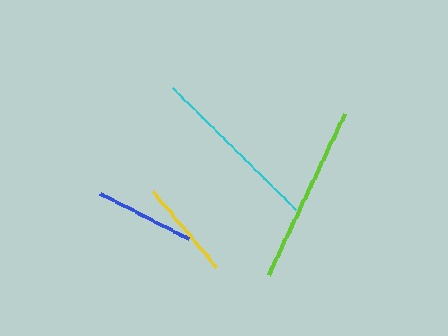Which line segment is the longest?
The lime line is the longest at approximately 179 pixels.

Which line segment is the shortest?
The yellow line is the shortest at approximately 99 pixels.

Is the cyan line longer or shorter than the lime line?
The lime line is longer than the cyan line.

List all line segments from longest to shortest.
From longest to shortest: lime, cyan, blue, yellow.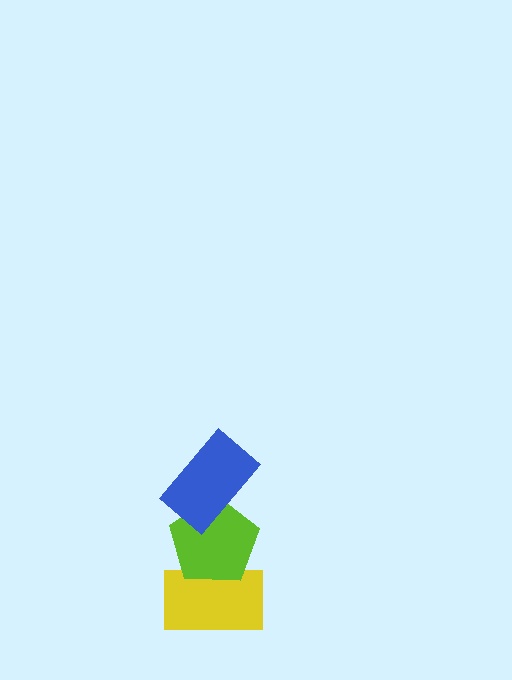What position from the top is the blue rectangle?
The blue rectangle is 1st from the top.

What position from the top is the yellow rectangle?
The yellow rectangle is 3rd from the top.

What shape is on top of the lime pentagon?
The blue rectangle is on top of the lime pentagon.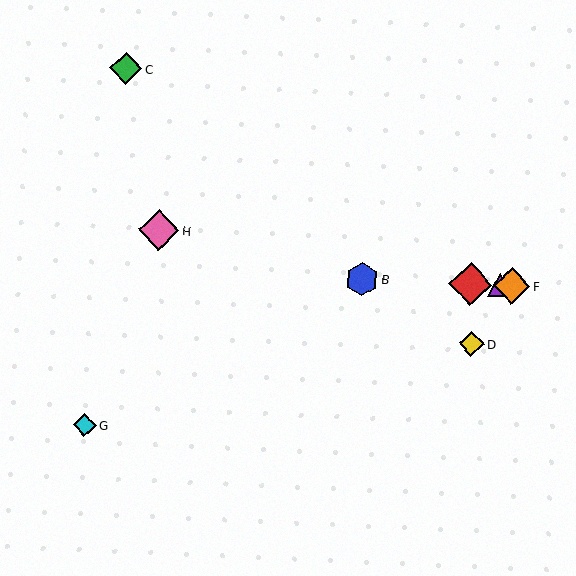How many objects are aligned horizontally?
4 objects (A, B, E, F) are aligned horizontally.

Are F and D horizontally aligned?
No, F is at y≈286 and D is at y≈344.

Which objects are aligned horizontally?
Objects A, B, E, F are aligned horizontally.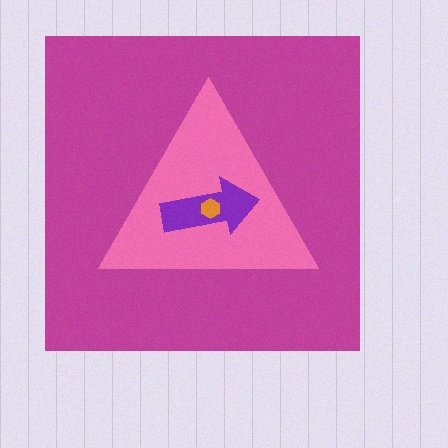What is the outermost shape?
The magenta square.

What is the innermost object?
The orange hexagon.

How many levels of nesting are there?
4.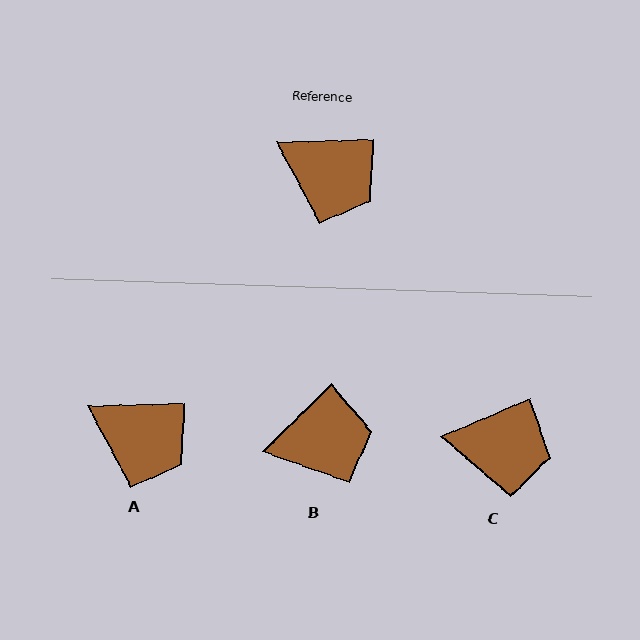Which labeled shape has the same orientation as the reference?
A.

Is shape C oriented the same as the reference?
No, it is off by about 21 degrees.